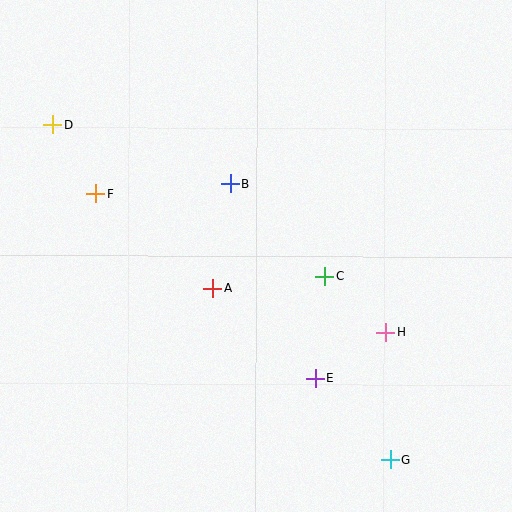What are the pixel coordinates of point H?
Point H is at (385, 332).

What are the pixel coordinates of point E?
Point E is at (316, 379).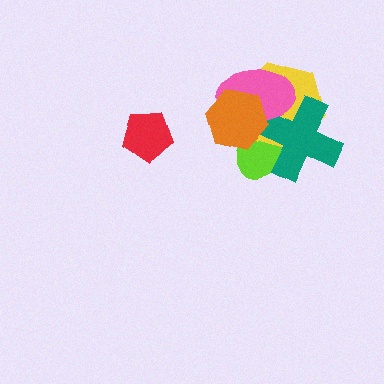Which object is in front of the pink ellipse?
The orange hexagon is in front of the pink ellipse.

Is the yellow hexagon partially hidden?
Yes, it is partially covered by another shape.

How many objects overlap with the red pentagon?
0 objects overlap with the red pentagon.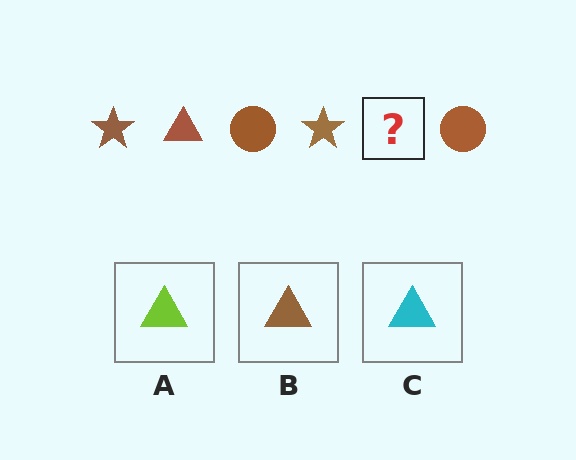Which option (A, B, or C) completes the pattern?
B.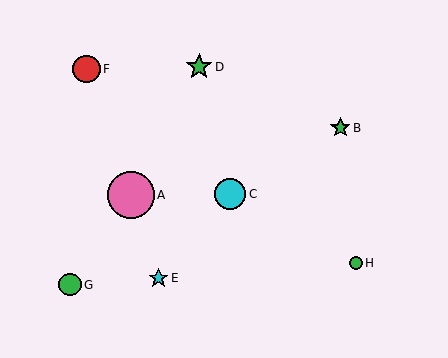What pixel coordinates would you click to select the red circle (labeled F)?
Click at (86, 69) to select the red circle F.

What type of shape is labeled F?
Shape F is a red circle.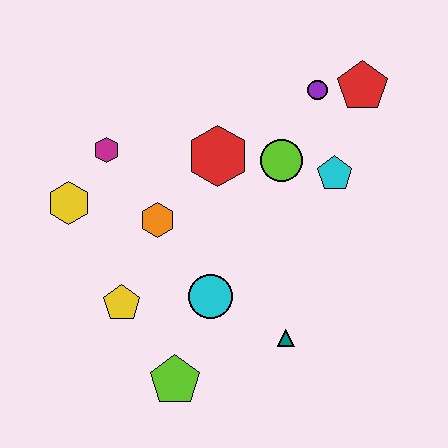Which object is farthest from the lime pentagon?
The red pentagon is farthest from the lime pentagon.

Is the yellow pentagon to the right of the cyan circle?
No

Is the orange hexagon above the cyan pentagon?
No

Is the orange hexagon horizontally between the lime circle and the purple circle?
No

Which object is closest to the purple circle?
The red pentagon is closest to the purple circle.